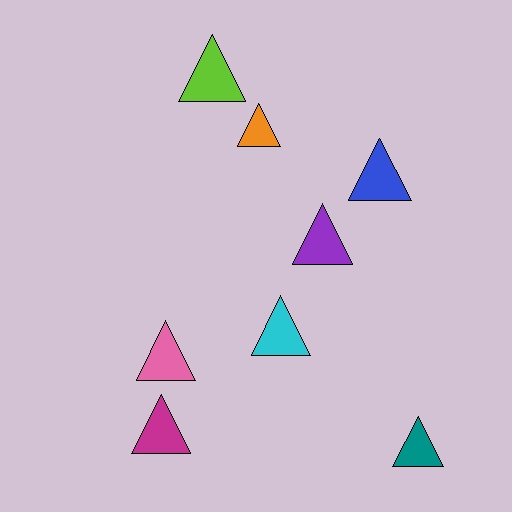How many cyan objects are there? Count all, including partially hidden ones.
There is 1 cyan object.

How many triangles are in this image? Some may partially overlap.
There are 8 triangles.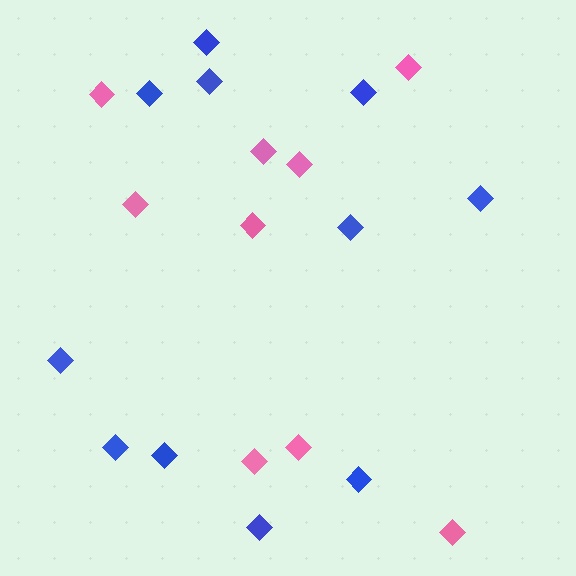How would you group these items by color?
There are 2 groups: one group of pink diamonds (9) and one group of blue diamonds (11).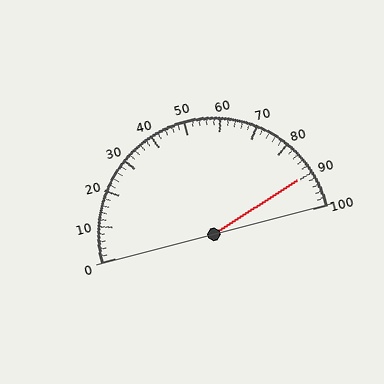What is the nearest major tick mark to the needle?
The nearest major tick mark is 90.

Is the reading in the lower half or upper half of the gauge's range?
The reading is in the upper half of the range (0 to 100).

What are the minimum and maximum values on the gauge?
The gauge ranges from 0 to 100.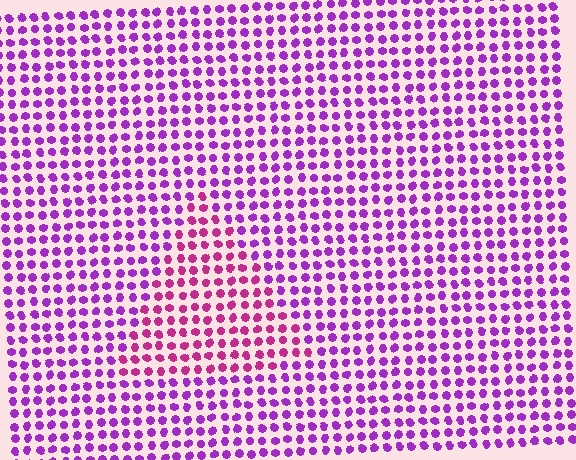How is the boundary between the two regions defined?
The boundary is defined purely by a slight shift in hue (about 34 degrees). Spacing, size, and orientation are identical on both sides.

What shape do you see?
I see a triangle.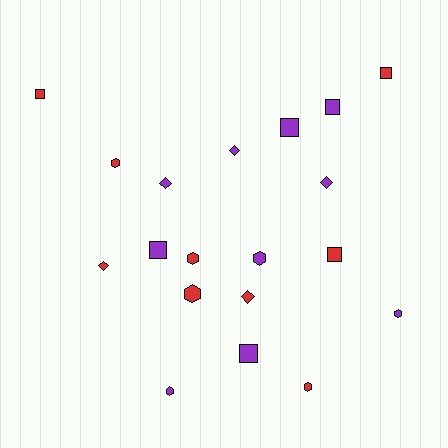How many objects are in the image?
There are 19 objects.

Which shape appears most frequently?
Square, with 7 objects.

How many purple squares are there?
There are 4 purple squares.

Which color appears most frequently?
Purple, with 10 objects.